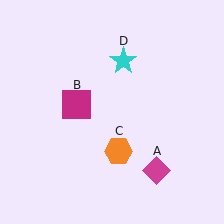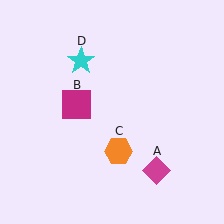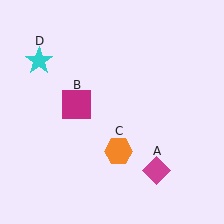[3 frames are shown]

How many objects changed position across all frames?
1 object changed position: cyan star (object D).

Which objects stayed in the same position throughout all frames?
Magenta diamond (object A) and magenta square (object B) and orange hexagon (object C) remained stationary.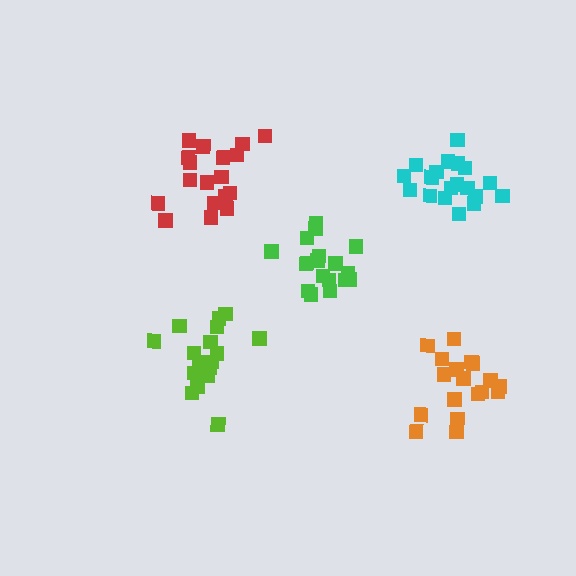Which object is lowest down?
The orange cluster is bottommost.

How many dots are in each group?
Group 1: 18 dots, Group 2: 18 dots, Group 3: 17 dots, Group 4: 18 dots, Group 5: 19 dots (90 total).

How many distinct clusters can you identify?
There are 5 distinct clusters.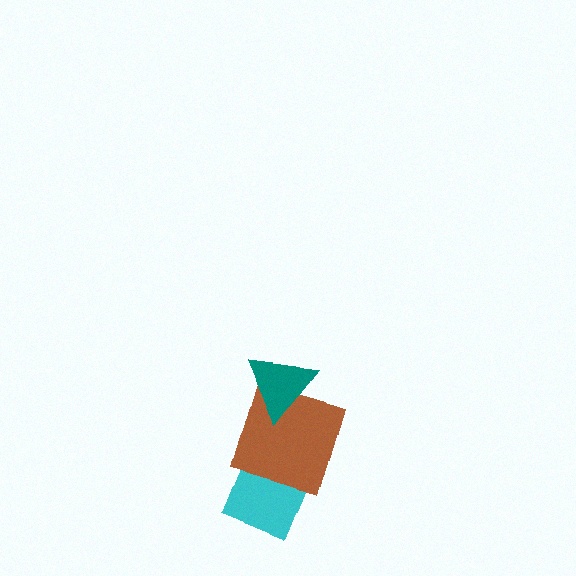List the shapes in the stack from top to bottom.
From top to bottom: the teal triangle, the brown square, the cyan diamond.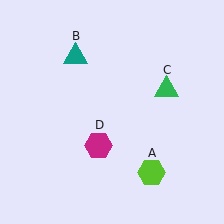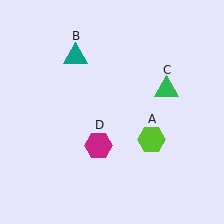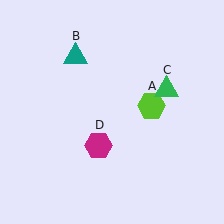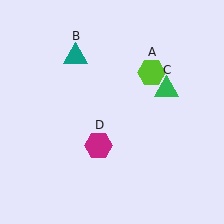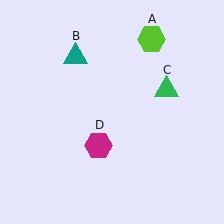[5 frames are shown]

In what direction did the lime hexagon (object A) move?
The lime hexagon (object A) moved up.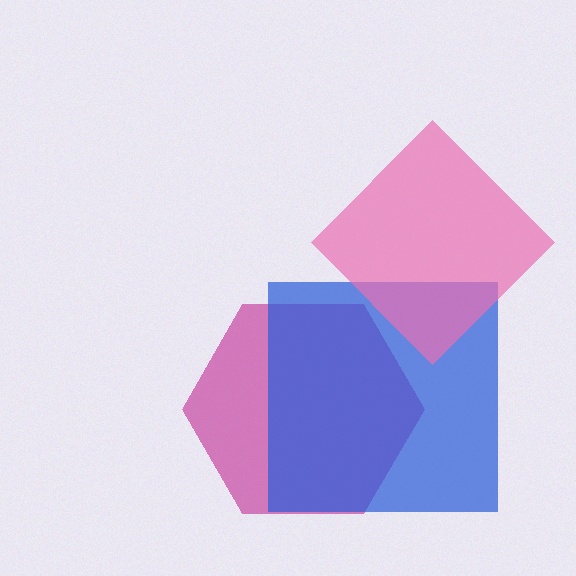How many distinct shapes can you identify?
There are 3 distinct shapes: a magenta hexagon, a blue square, a pink diamond.